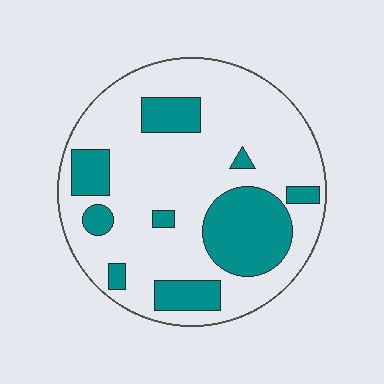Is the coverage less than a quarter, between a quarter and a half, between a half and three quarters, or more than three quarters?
Between a quarter and a half.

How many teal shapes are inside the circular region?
9.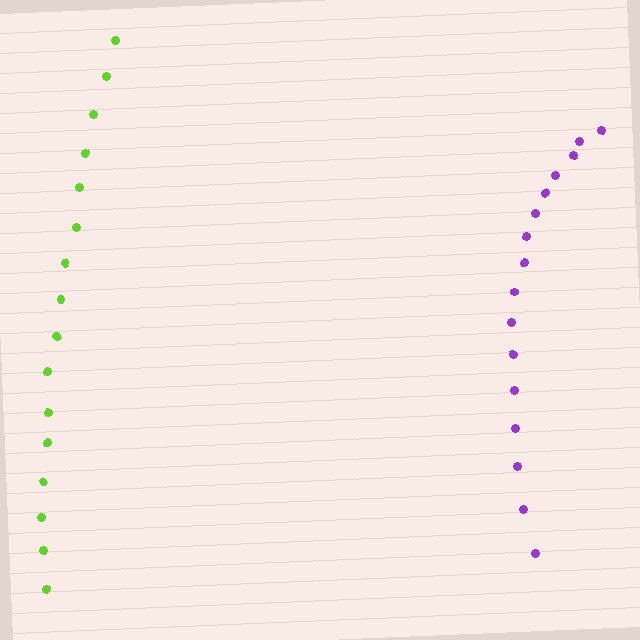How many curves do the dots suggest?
There are 2 distinct paths.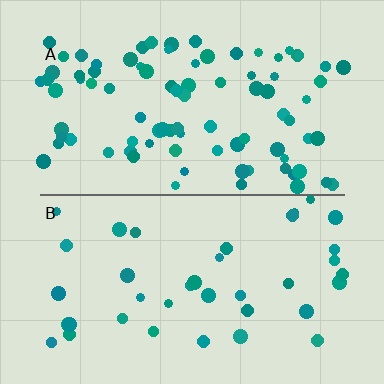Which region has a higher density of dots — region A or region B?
A (the top).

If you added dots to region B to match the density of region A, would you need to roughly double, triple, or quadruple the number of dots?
Approximately double.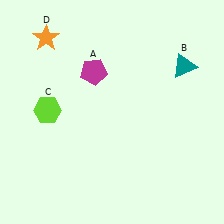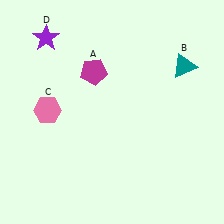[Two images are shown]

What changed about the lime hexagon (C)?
In Image 1, C is lime. In Image 2, it changed to pink.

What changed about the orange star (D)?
In Image 1, D is orange. In Image 2, it changed to purple.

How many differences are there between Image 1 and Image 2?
There are 2 differences between the two images.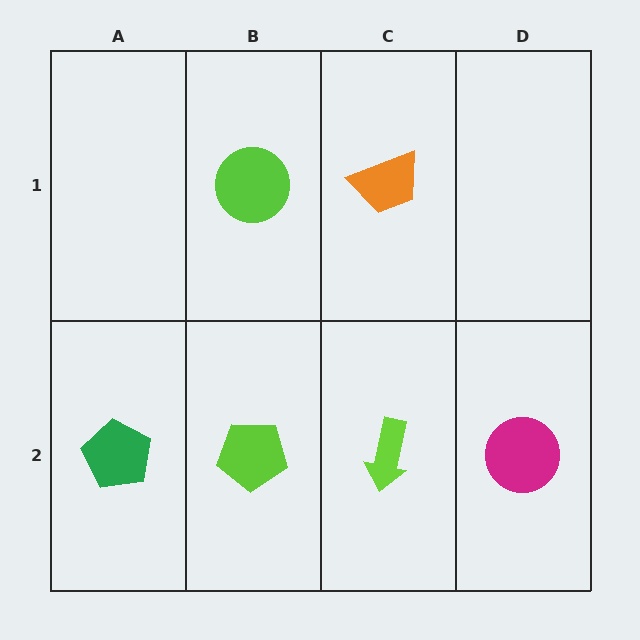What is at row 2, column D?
A magenta circle.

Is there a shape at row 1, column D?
No, that cell is empty.